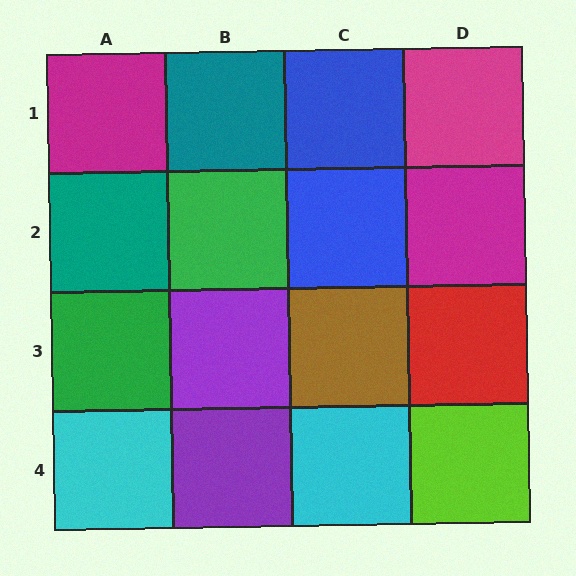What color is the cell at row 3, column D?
Red.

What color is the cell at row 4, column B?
Purple.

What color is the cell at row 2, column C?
Blue.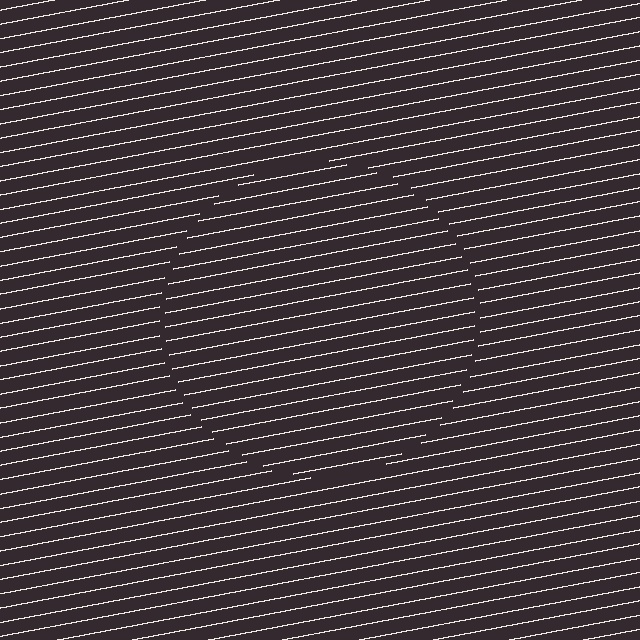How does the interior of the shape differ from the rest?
The interior of the shape contains the same grating, shifted by half a period — the contour is defined by the phase discontinuity where line-ends from the inner and outer gratings abut.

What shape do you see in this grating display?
An illusory circle. The interior of the shape contains the same grating, shifted by half a period — the contour is defined by the phase discontinuity where line-ends from the inner and outer gratings abut.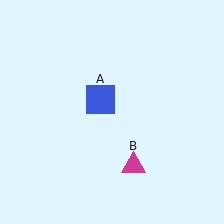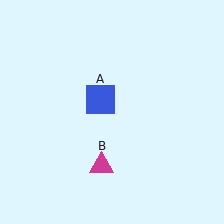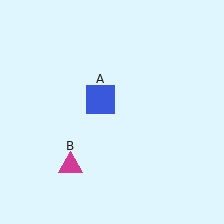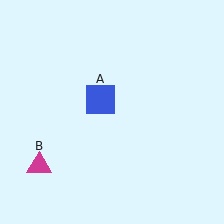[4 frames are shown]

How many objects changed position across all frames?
1 object changed position: magenta triangle (object B).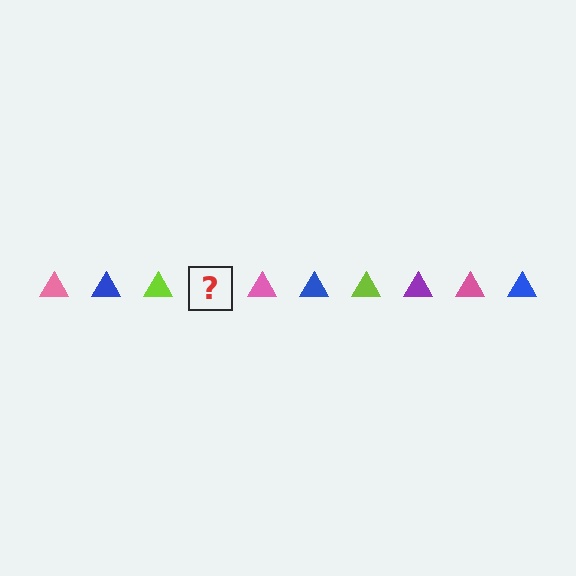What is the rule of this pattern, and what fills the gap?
The rule is that the pattern cycles through pink, blue, lime, purple triangles. The gap should be filled with a purple triangle.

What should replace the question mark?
The question mark should be replaced with a purple triangle.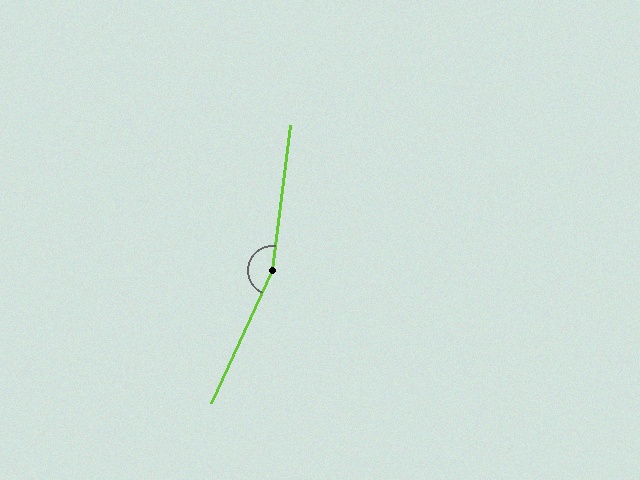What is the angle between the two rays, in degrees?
Approximately 162 degrees.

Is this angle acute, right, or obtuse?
It is obtuse.